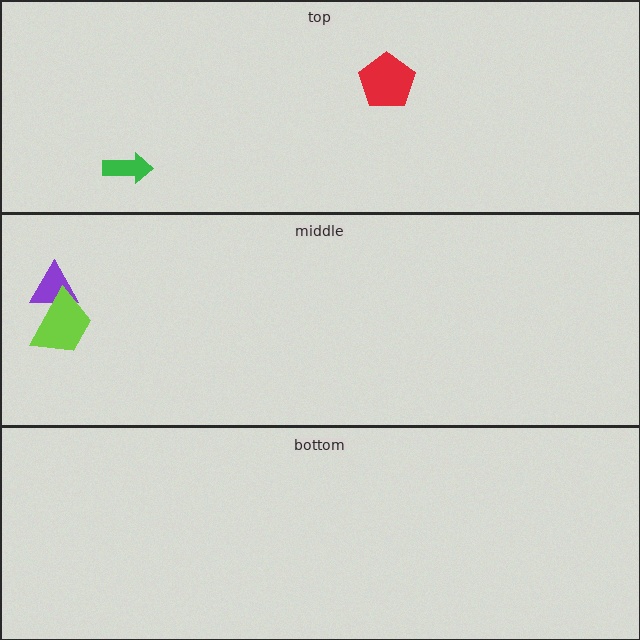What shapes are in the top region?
The green arrow, the red pentagon.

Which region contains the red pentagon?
The top region.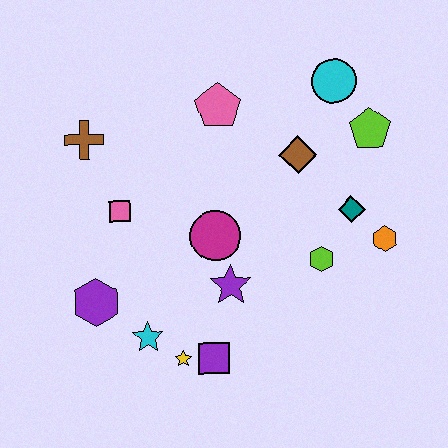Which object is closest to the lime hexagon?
The teal diamond is closest to the lime hexagon.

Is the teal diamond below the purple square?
No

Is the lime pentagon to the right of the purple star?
Yes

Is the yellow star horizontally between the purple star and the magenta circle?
No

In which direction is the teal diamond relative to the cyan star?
The teal diamond is to the right of the cyan star.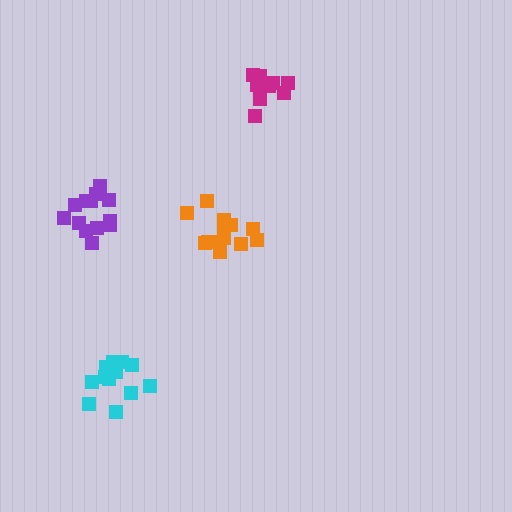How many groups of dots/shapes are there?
There are 4 groups.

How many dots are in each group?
Group 1: 13 dots, Group 2: 10 dots, Group 3: 14 dots, Group 4: 13 dots (50 total).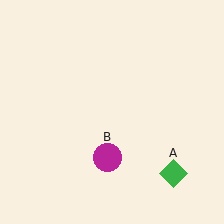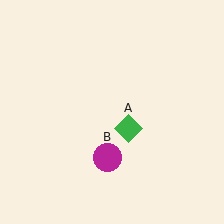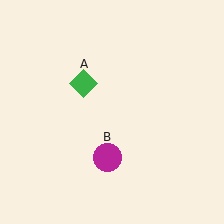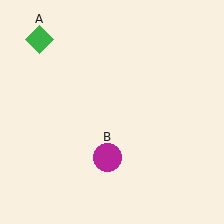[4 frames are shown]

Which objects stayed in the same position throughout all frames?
Magenta circle (object B) remained stationary.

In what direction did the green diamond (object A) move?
The green diamond (object A) moved up and to the left.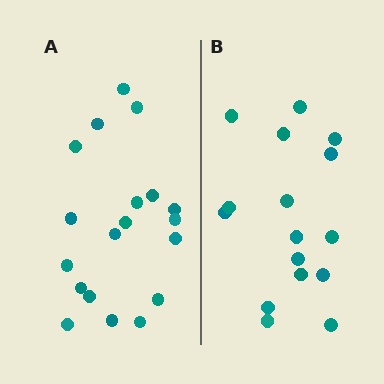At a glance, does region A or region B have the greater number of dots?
Region A (the left region) has more dots.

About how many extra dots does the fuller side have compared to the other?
Region A has just a few more — roughly 2 or 3 more dots than region B.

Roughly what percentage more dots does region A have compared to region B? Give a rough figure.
About 20% more.